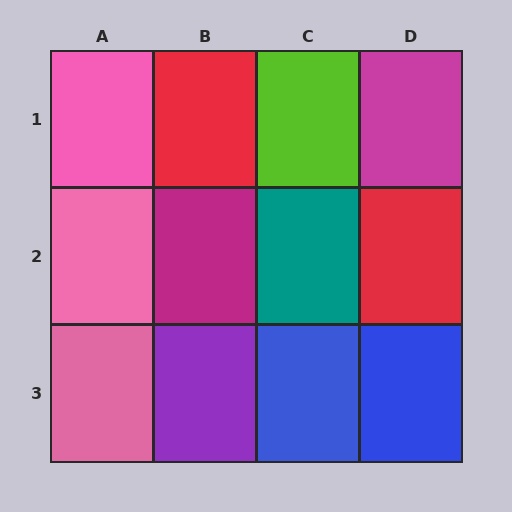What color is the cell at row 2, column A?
Pink.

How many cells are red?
2 cells are red.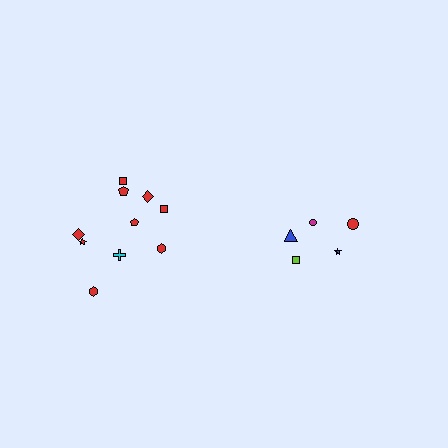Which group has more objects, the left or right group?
The left group.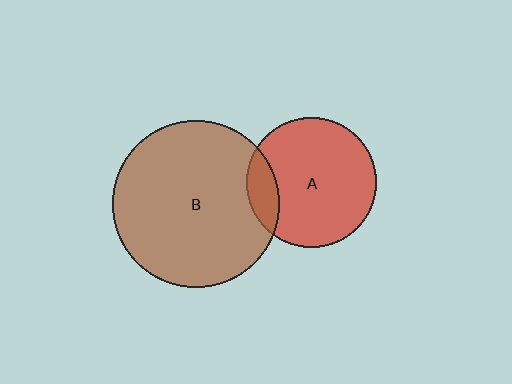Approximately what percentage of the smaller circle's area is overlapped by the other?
Approximately 15%.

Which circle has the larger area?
Circle B (brown).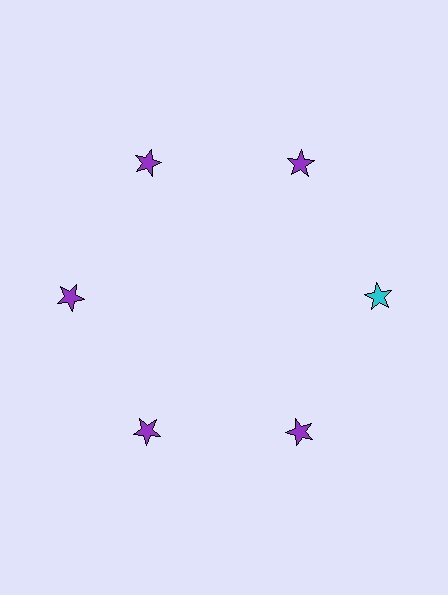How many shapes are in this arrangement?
There are 6 shapes arranged in a ring pattern.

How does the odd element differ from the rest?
It has a different color: cyan instead of purple.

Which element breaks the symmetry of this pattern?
The cyan star at roughly the 3 o'clock position breaks the symmetry. All other shapes are purple stars.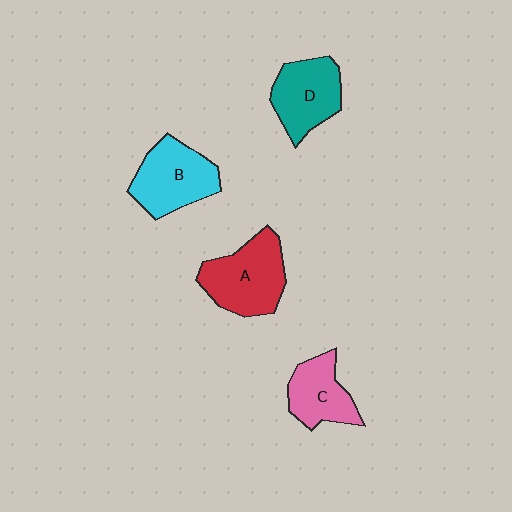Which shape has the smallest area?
Shape C (pink).